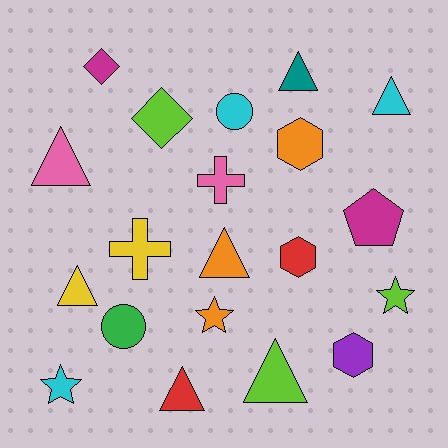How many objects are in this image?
There are 20 objects.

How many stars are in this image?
There are 3 stars.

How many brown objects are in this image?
There are no brown objects.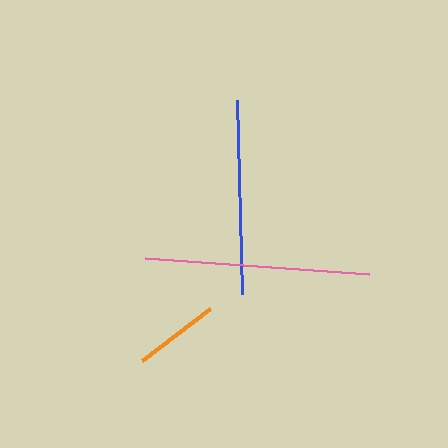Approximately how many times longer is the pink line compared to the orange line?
The pink line is approximately 2.6 times the length of the orange line.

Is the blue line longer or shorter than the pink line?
The pink line is longer than the blue line.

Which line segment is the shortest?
The orange line is the shortest at approximately 86 pixels.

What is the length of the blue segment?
The blue segment is approximately 194 pixels long.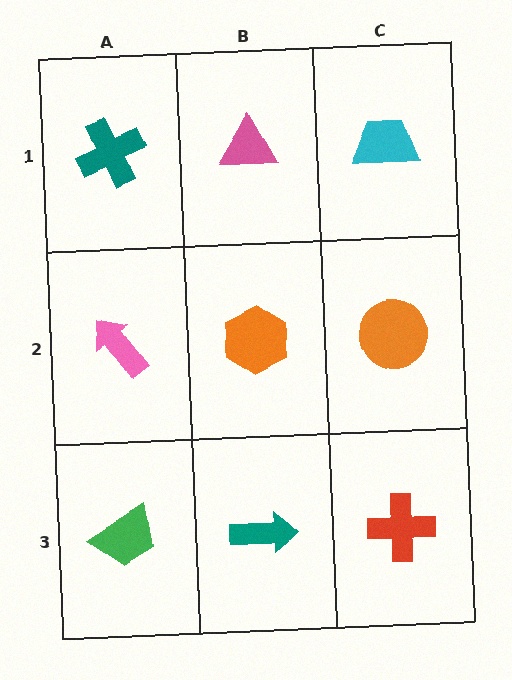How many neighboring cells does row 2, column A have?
3.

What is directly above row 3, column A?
A pink arrow.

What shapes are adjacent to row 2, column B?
A pink triangle (row 1, column B), a teal arrow (row 3, column B), a pink arrow (row 2, column A), an orange circle (row 2, column C).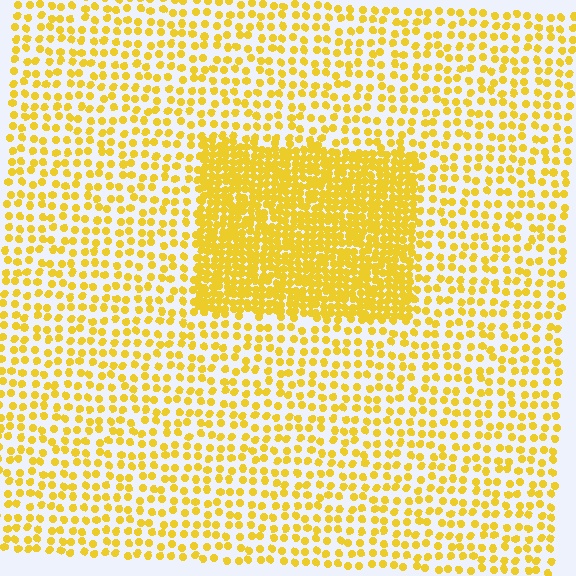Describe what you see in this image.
The image contains small yellow elements arranged at two different densities. A rectangle-shaped region is visible where the elements are more densely packed than the surrounding area.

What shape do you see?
I see a rectangle.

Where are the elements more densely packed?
The elements are more densely packed inside the rectangle boundary.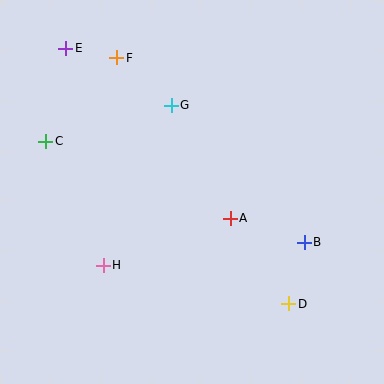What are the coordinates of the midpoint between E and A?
The midpoint between E and A is at (148, 133).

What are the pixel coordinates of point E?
Point E is at (66, 48).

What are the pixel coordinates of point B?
Point B is at (304, 242).